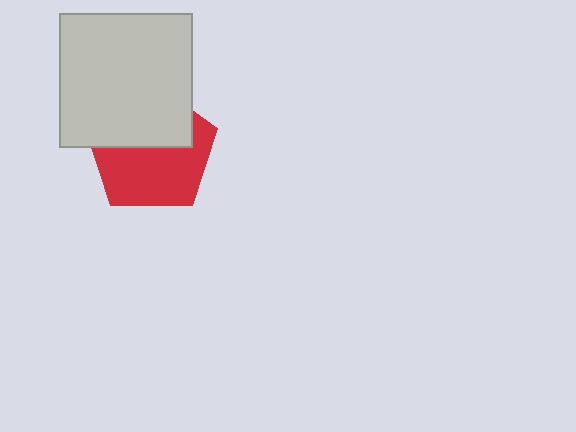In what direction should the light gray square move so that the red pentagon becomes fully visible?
The light gray square should move up. That is the shortest direction to clear the overlap and leave the red pentagon fully visible.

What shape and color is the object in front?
The object in front is a light gray square.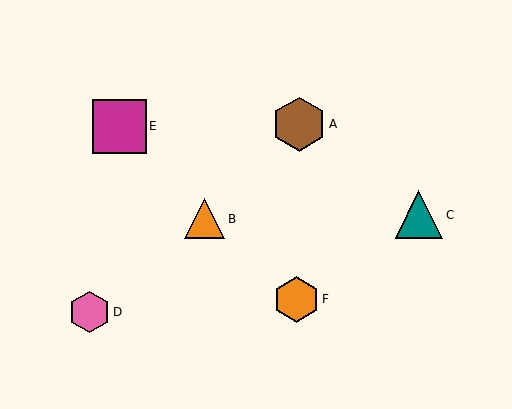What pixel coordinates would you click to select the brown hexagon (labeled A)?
Click at (299, 124) to select the brown hexagon A.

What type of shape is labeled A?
Shape A is a brown hexagon.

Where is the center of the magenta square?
The center of the magenta square is at (119, 126).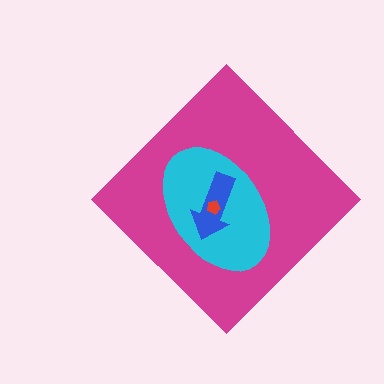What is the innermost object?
The red pentagon.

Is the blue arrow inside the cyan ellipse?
Yes.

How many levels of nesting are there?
4.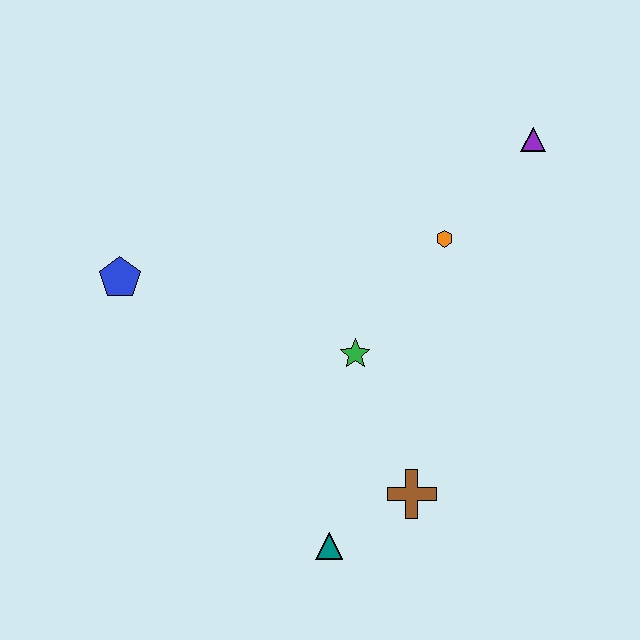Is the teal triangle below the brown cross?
Yes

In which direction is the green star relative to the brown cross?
The green star is above the brown cross.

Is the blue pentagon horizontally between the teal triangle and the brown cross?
No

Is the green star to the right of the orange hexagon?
No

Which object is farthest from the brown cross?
The purple triangle is farthest from the brown cross.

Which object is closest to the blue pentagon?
The green star is closest to the blue pentagon.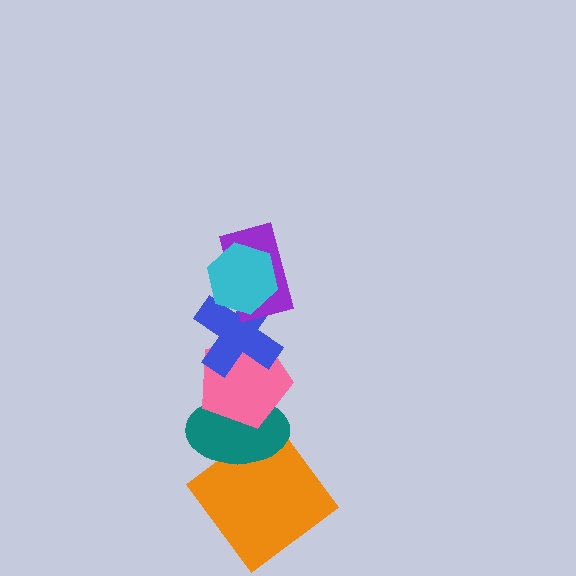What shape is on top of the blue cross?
The purple rectangle is on top of the blue cross.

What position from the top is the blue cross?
The blue cross is 3rd from the top.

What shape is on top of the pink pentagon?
The blue cross is on top of the pink pentagon.